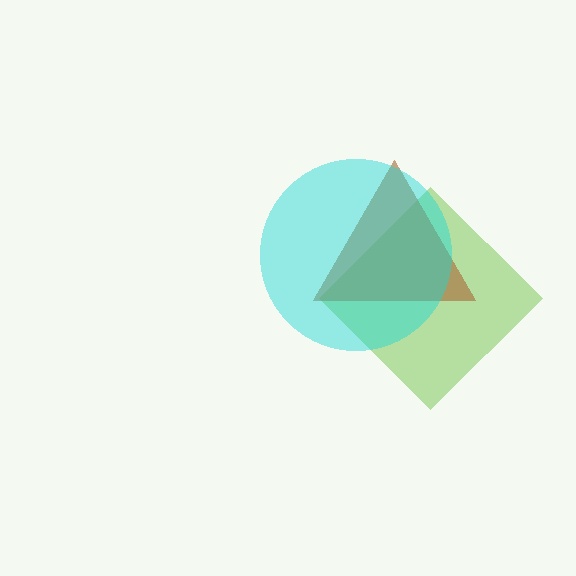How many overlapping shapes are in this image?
There are 3 overlapping shapes in the image.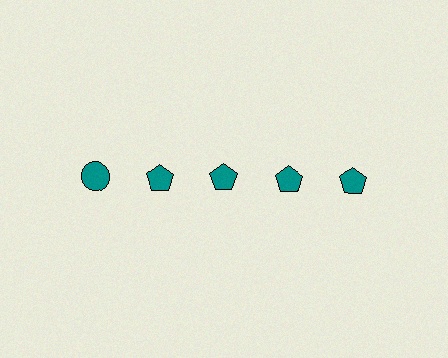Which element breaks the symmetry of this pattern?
The teal circle in the top row, leftmost column breaks the symmetry. All other shapes are teal pentagons.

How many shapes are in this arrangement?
There are 5 shapes arranged in a grid pattern.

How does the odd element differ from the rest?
It has a different shape: circle instead of pentagon.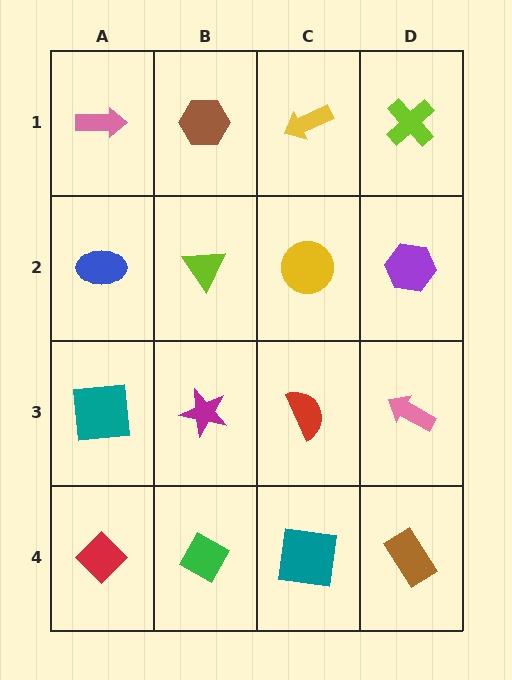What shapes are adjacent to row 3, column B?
A lime triangle (row 2, column B), a green diamond (row 4, column B), a teal square (row 3, column A), a red semicircle (row 3, column C).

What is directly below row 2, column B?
A magenta star.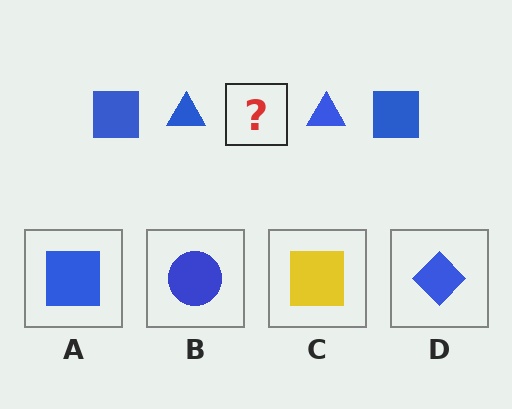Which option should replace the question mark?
Option A.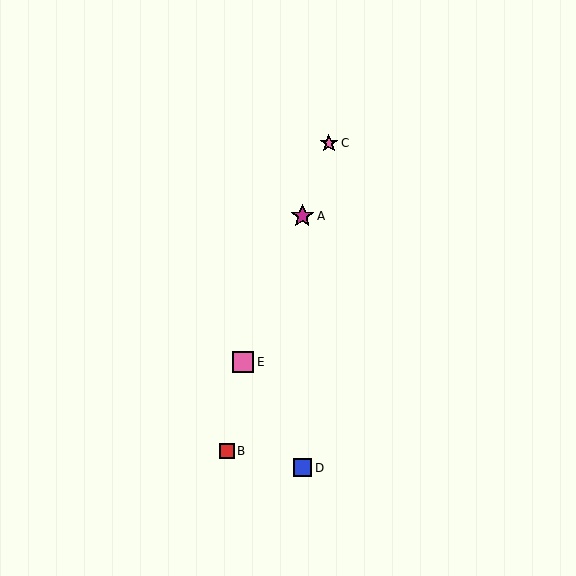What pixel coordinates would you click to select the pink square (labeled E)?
Click at (243, 362) to select the pink square E.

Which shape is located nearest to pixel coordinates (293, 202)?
The magenta star (labeled A) at (302, 216) is nearest to that location.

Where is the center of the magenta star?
The center of the magenta star is at (302, 216).